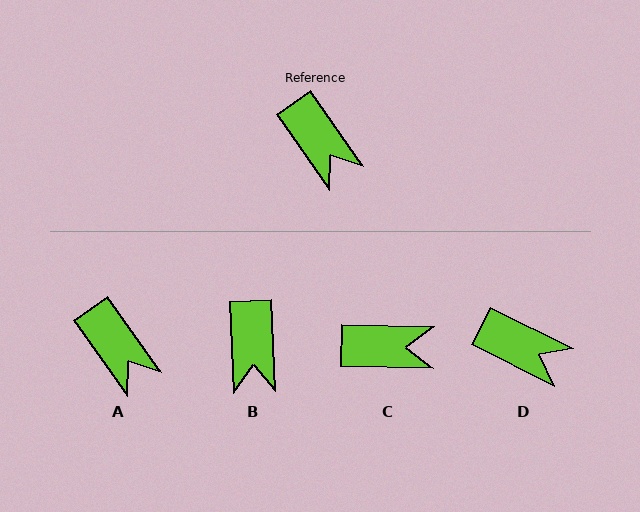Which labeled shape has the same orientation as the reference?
A.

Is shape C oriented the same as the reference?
No, it is off by about 54 degrees.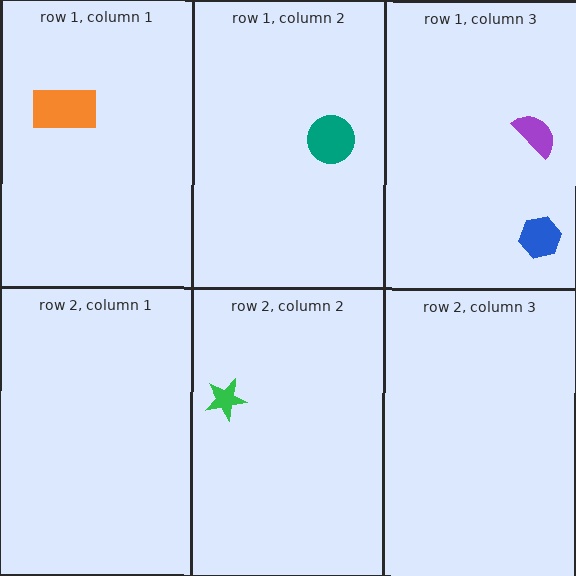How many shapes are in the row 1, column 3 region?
2.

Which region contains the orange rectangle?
The row 1, column 1 region.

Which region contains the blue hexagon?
The row 1, column 3 region.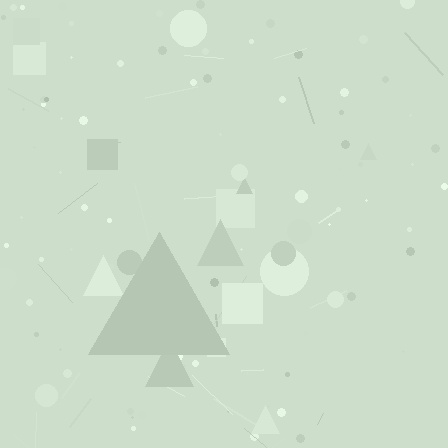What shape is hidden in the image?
A triangle is hidden in the image.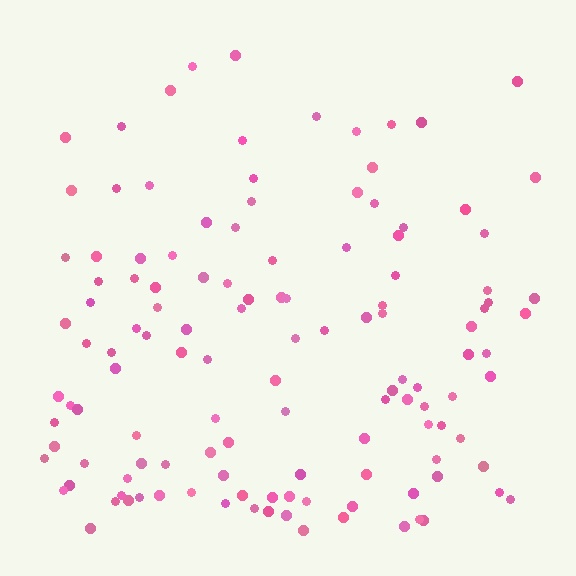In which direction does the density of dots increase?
From top to bottom, with the bottom side densest.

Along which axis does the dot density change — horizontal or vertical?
Vertical.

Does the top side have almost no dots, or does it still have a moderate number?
Still a moderate number, just noticeably fewer than the bottom.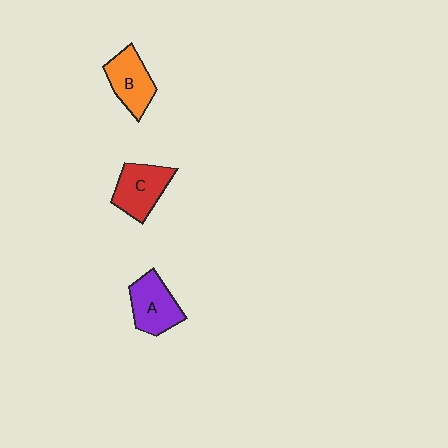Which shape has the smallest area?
Shape B (orange).